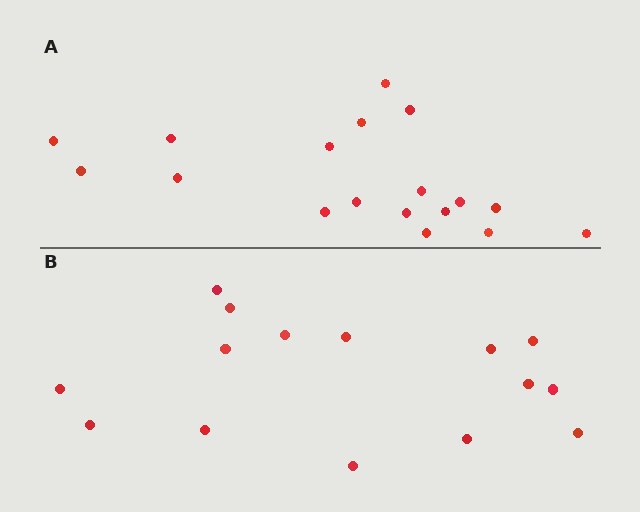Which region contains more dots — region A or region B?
Region A (the top region) has more dots.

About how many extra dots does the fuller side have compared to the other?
Region A has just a few more — roughly 2 or 3 more dots than region B.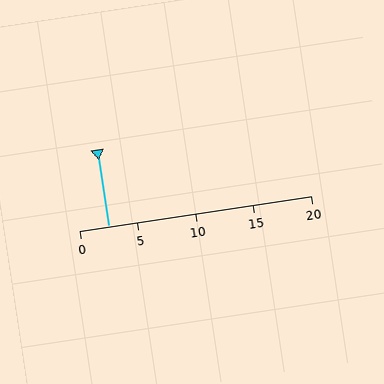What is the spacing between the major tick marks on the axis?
The major ticks are spaced 5 apart.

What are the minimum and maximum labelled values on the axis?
The axis runs from 0 to 20.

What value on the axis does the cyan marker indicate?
The marker indicates approximately 2.5.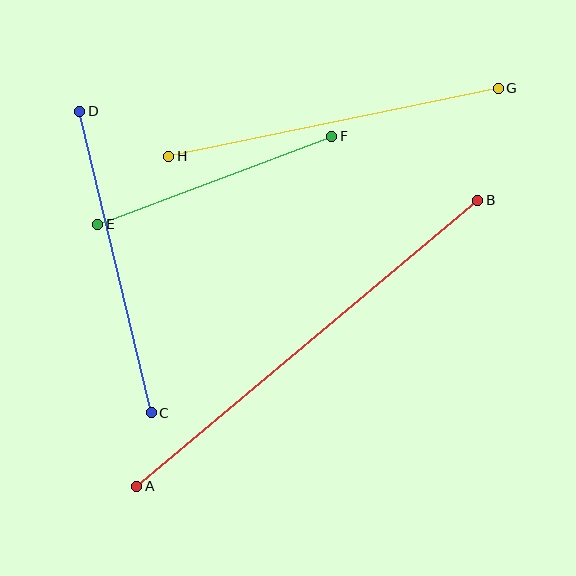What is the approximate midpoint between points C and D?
The midpoint is at approximately (116, 262) pixels.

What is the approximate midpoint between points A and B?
The midpoint is at approximately (307, 343) pixels.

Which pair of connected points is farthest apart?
Points A and B are farthest apart.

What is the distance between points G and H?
The distance is approximately 336 pixels.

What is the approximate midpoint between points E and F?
The midpoint is at approximately (215, 180) pixels.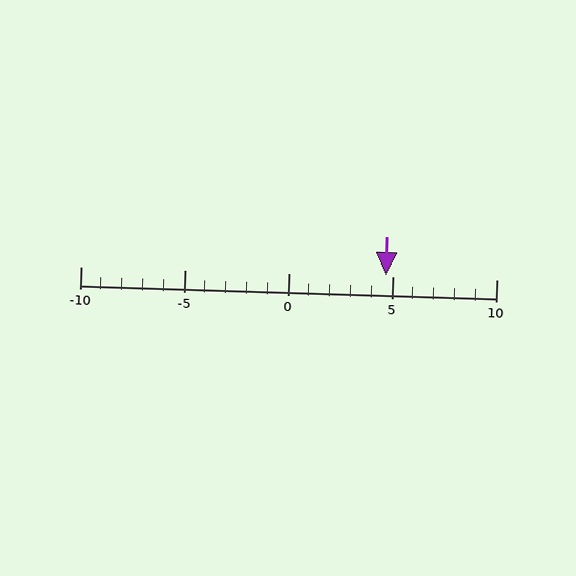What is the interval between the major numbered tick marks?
The major tick marks are spaced 5 units apart.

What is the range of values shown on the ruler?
The ruler shows values from -10 to 10.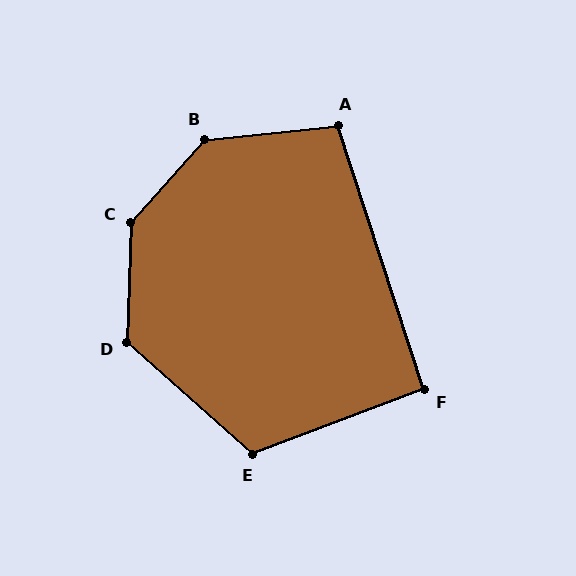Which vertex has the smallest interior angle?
F, at approximately 93 degrees.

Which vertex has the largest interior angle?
C, at approximately 140 degrees.